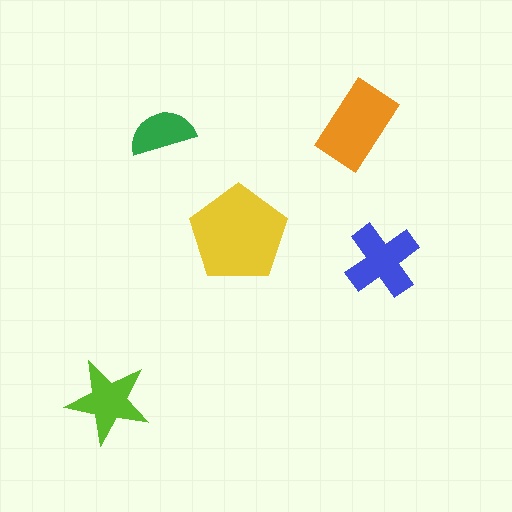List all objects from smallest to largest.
The green semicircle, the lime star, the blue cross, the orange rectangle, the yellow pentagon.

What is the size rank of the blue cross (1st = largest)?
3rd.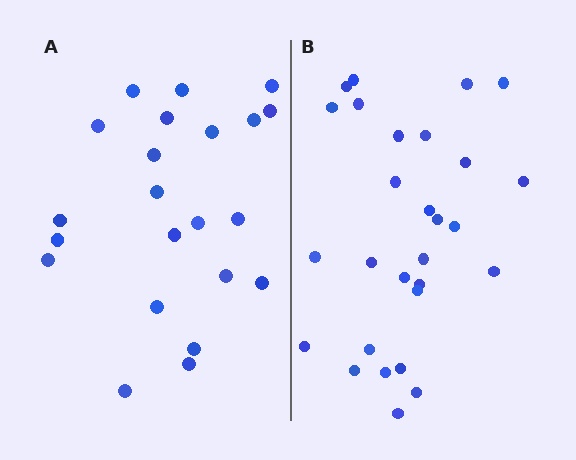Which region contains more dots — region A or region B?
Region B (the right region) has more dots.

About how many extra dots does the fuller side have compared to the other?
Region B has about 6 more dots than region A.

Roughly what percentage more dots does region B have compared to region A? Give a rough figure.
About 25% more.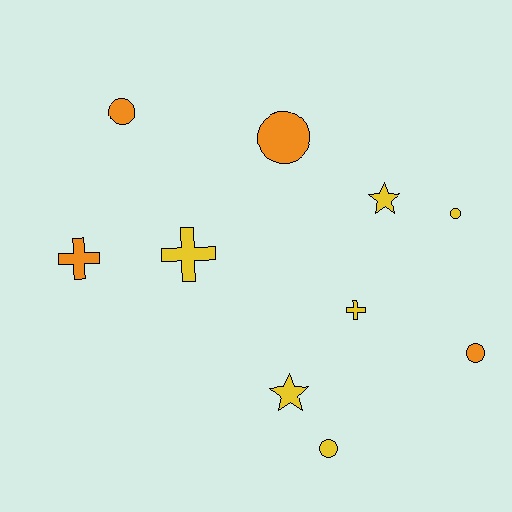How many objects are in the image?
There are 10 objects.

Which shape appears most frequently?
Circle, with 5 objects.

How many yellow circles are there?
There are 2 yellow circles.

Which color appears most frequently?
Yellow, with 6 objects.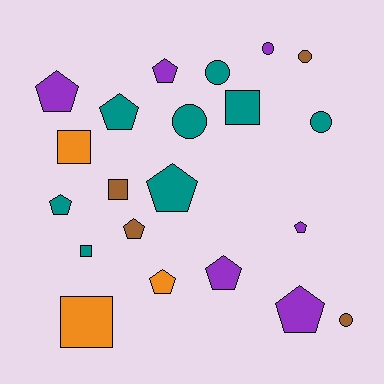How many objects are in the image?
There are 21 objects.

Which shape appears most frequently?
Pentagon, with 10 objects.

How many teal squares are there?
There are 2 teal squares.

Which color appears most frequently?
Teal, with 8 objects.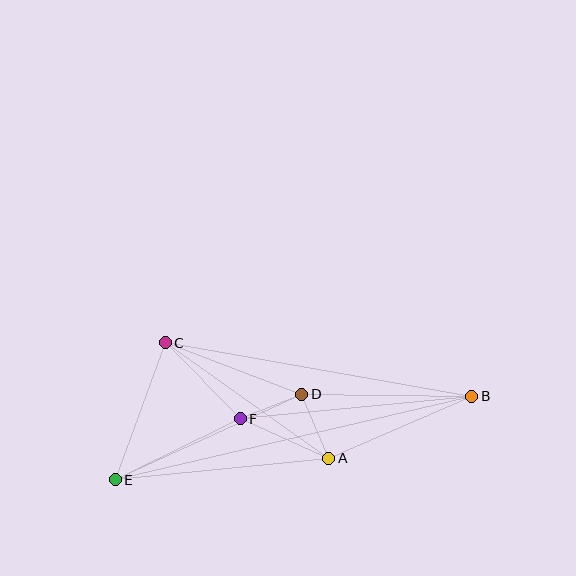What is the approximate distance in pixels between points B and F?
The distance between B and F is approximately 233 pixels.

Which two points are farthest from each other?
Points B and E are farthest from each other.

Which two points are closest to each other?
Points D and F are closest to each other.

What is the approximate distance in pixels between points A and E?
The distance between A and E is approximately 214 pixels.